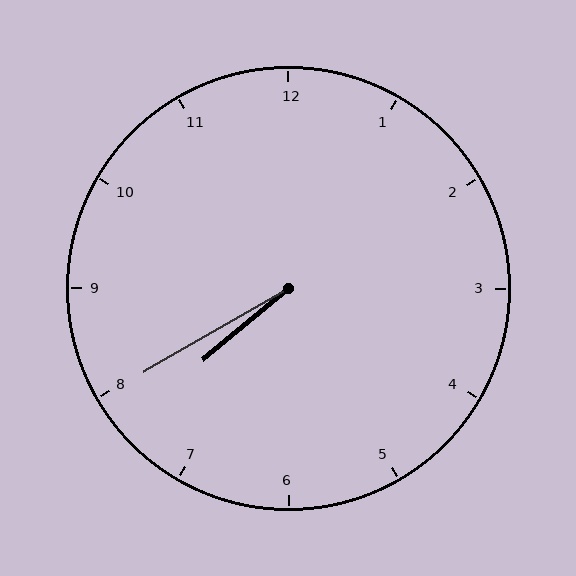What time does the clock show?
7:40.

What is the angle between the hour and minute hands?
Approximately 10 degrees.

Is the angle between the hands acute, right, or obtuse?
It is acute.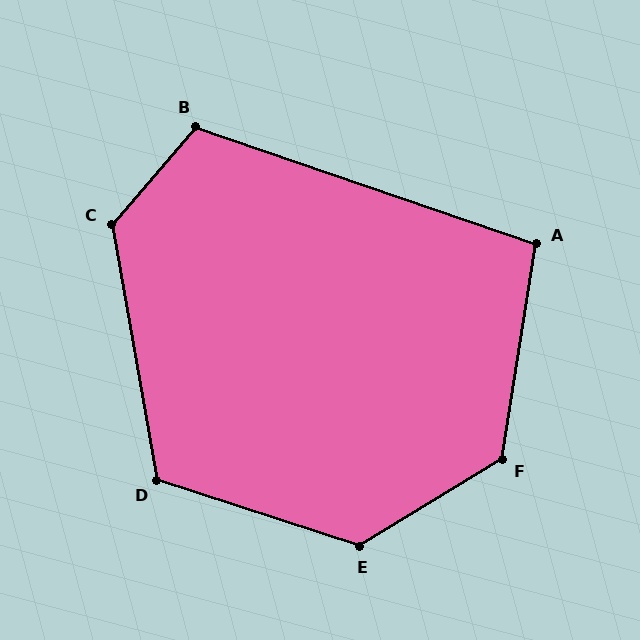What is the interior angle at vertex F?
Approximately 130 degrees (obtuse).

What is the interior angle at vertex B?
Approximately 112 degrees (obtuse).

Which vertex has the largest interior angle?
E, at approximately 131 degrees.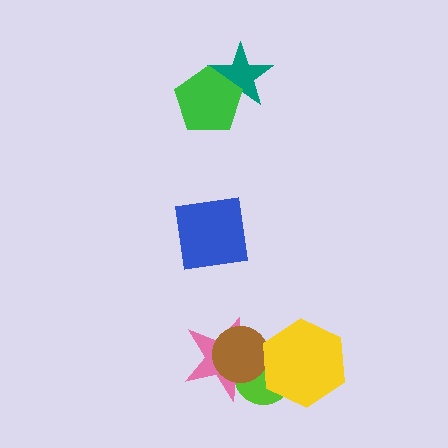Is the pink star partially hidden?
Yes, it is partially covered by another shape.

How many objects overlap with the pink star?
2 objects overlap with the pink star.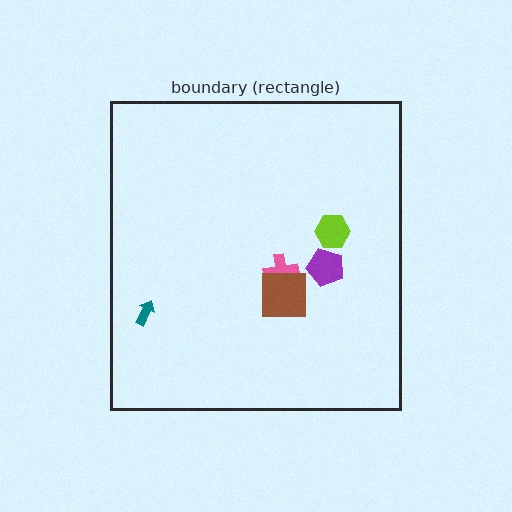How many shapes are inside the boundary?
5 inside, 0 outside.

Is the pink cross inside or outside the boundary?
Inside.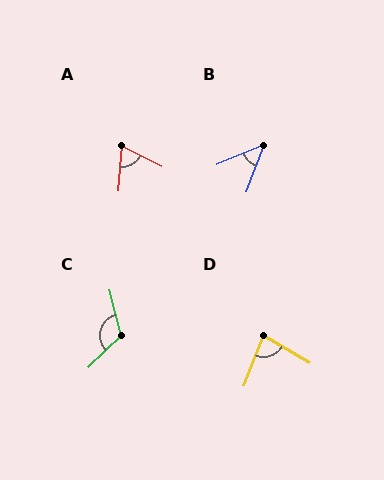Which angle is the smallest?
B, at approximately 47 degrees.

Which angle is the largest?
C, at approximately 119 degrees.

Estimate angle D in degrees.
Approximately 80 degrees.